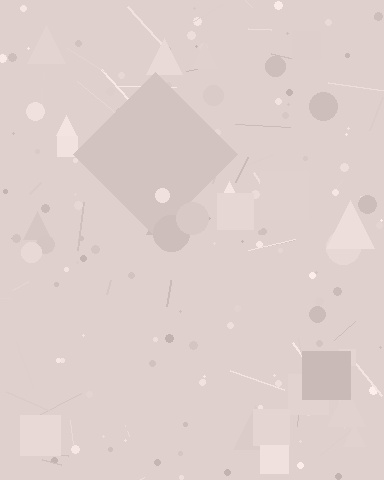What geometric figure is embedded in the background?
A diamond is embedded in the background.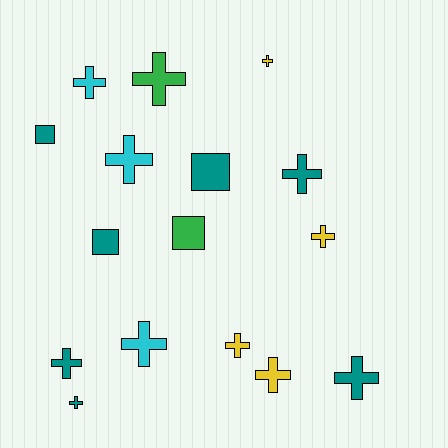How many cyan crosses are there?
There are 3 cyan crosses.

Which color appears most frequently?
Teal, with 7 objects.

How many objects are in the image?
There are 16 objects.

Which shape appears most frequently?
Cross, with 12 objects.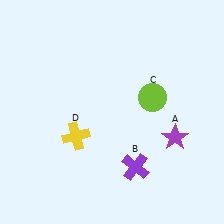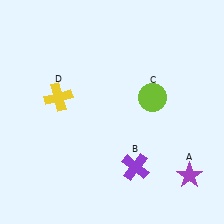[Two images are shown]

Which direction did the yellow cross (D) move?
The yellow cross (D) moved up.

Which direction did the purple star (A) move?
The purple star (A) moved down.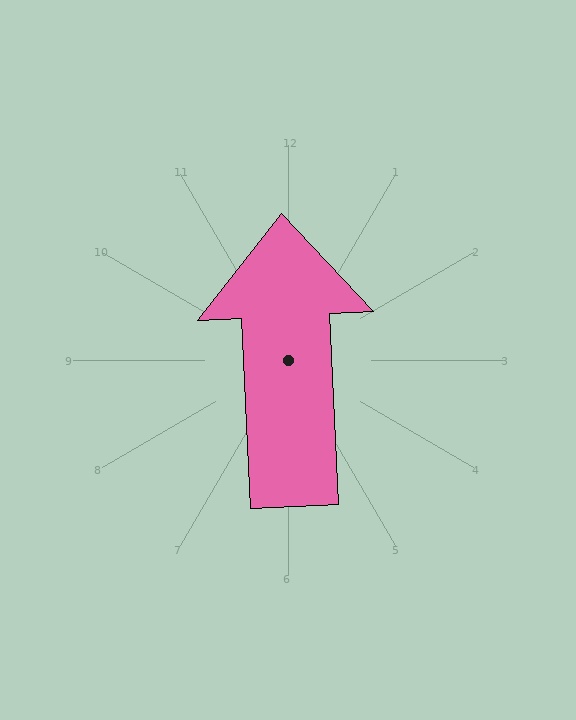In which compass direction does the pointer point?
North.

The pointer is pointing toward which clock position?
Roughly 12 o'clock.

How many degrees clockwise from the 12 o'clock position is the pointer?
Approximately 357 degrees.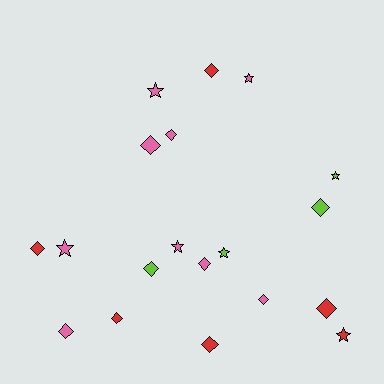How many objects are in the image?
There are 19 objects.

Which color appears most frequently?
Pink, with 9 objects.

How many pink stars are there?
There are 4 pink stars.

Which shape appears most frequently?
Diamond, with 12 objects.